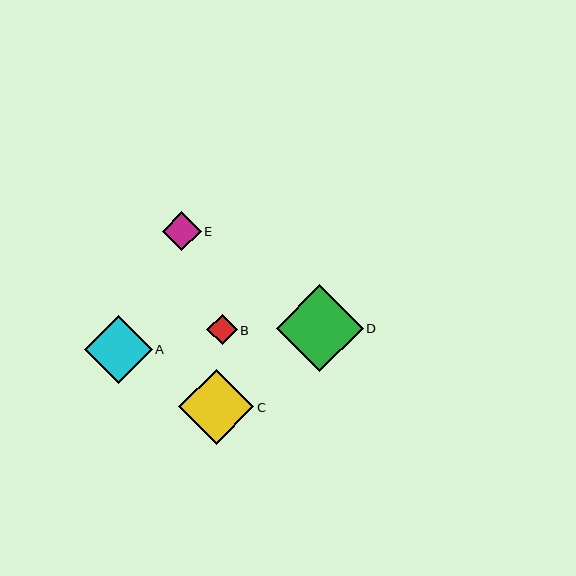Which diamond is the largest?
Diamond D is the largest with a size of approximately 87 pixels.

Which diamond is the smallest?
Diamond B is the smallest with a size of approximately 30 pixels.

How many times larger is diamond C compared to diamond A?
Diamond C is approximately 1.1 times the size of diamond A.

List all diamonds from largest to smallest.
From largest to smallest: D, C, A, E, B.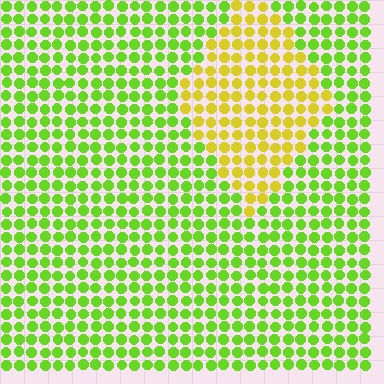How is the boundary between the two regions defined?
The boundary is defined purely by a slight shift in hue (about 41 degrees). Spacing, size, and orientation are identical on both sides.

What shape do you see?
I see a diamond.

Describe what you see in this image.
The image is filled with small lime elements in a uniform arrangement. A diamond-shaped region is visible where the elements are tinted to a slightly different hue, forming a subtle color boundary.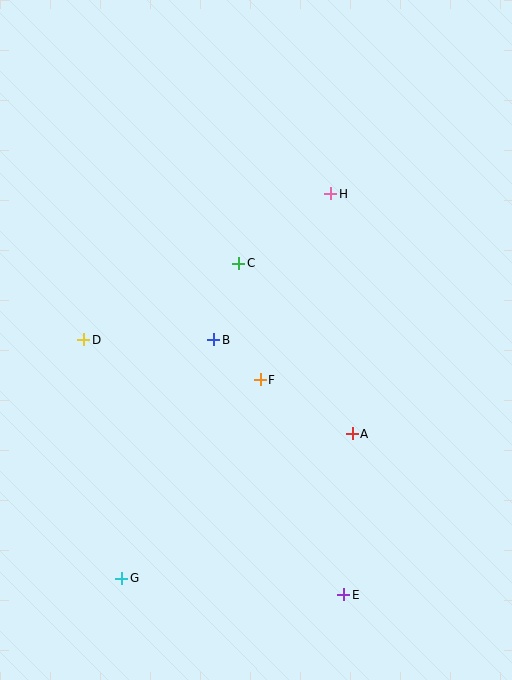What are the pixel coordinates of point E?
Point E is at (344, 595).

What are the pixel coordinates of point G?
Point G is at (122, 578).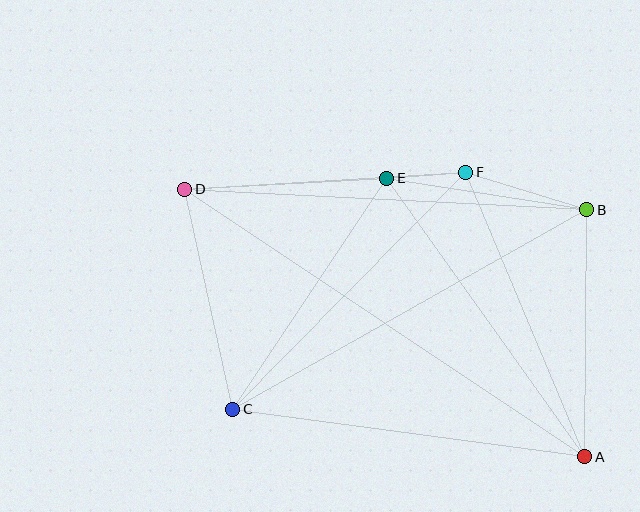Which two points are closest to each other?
Points E and F are closest to each other.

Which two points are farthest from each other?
Points A and D are farthest from each other.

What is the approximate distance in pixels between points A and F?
The distance between A and F is approximately 308 pixels.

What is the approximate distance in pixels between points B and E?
The distance between B and E is approximately 203 pixels.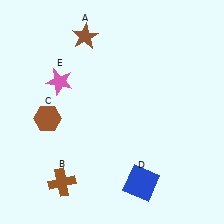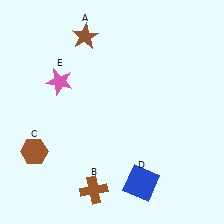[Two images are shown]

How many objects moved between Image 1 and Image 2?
2 objects moved between the two images.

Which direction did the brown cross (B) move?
The brown cross (B) moved right.